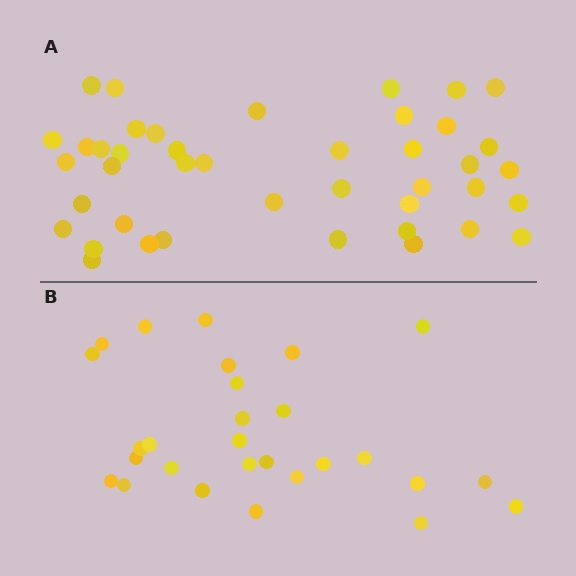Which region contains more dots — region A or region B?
Region A (the top region) has more dots.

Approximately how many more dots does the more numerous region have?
Region A has approximately 15 more dots than region B.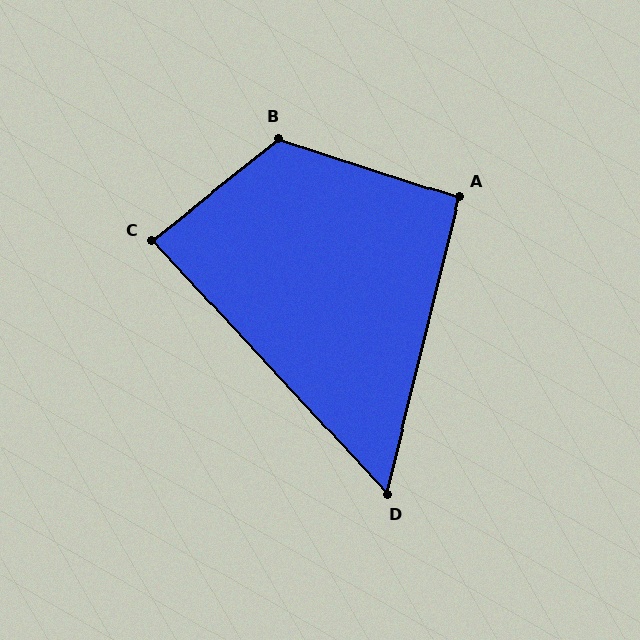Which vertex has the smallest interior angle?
D, at approximately 57 degrees.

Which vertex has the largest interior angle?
B, at approximately 123 degrees.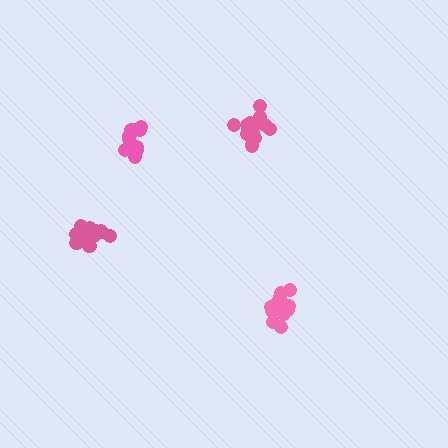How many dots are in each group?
Group 1: 13 dots, Group 2: 16 dots, Group 3: 13 dots, Group 4: 13 dots (55 total).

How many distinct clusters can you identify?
There are 4 distinct clusters.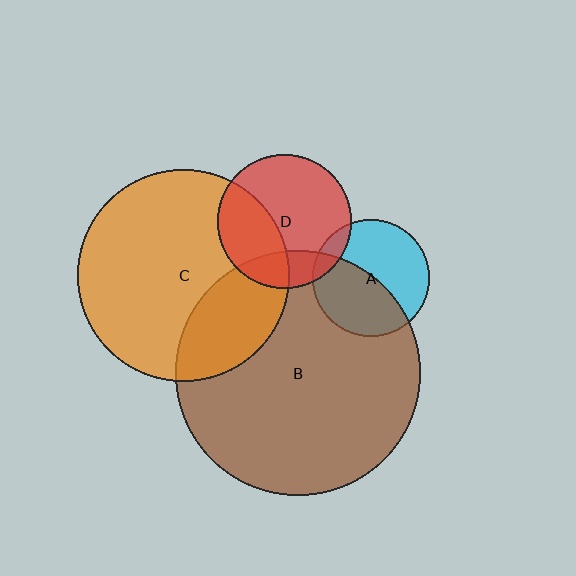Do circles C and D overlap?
Yes.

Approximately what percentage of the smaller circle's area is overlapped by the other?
Approximately 35%.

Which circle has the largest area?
Circle B (brown).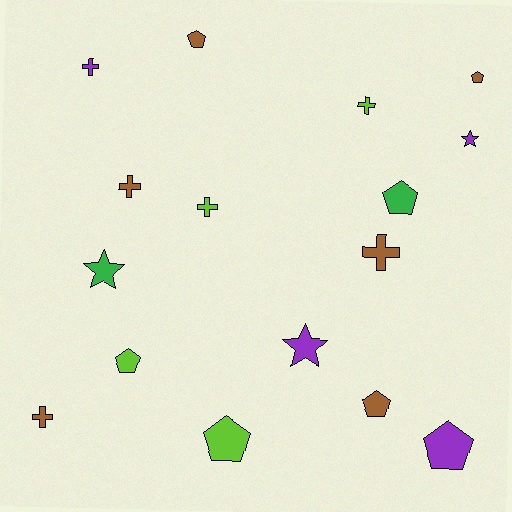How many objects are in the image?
There are 16 objects.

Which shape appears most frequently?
Pentagon, with 7 objects.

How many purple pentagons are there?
There is 1 purple pentagon.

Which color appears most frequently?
Brown, with 6 objects.